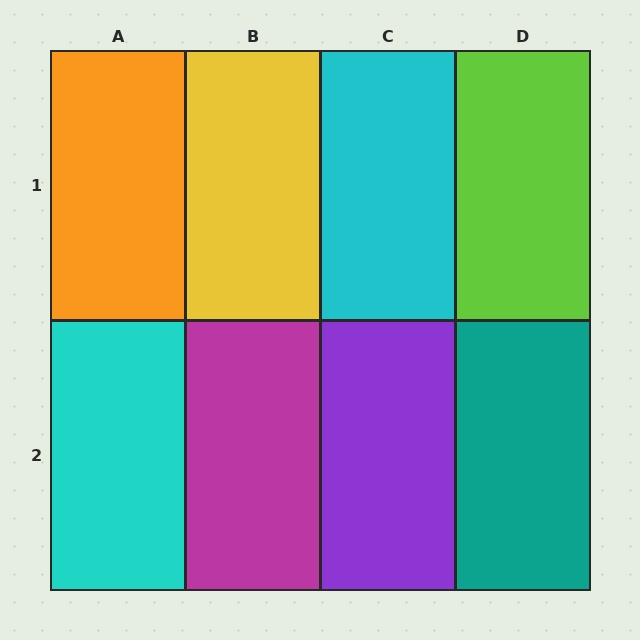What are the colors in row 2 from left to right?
Cyan, magenta, purple, teal.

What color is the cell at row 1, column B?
Yellow.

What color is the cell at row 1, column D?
Lime.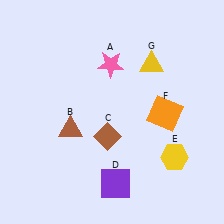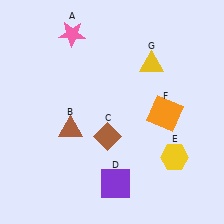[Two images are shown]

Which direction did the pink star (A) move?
The pink star (A) moved left.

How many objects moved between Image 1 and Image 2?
1 object moved between the two images.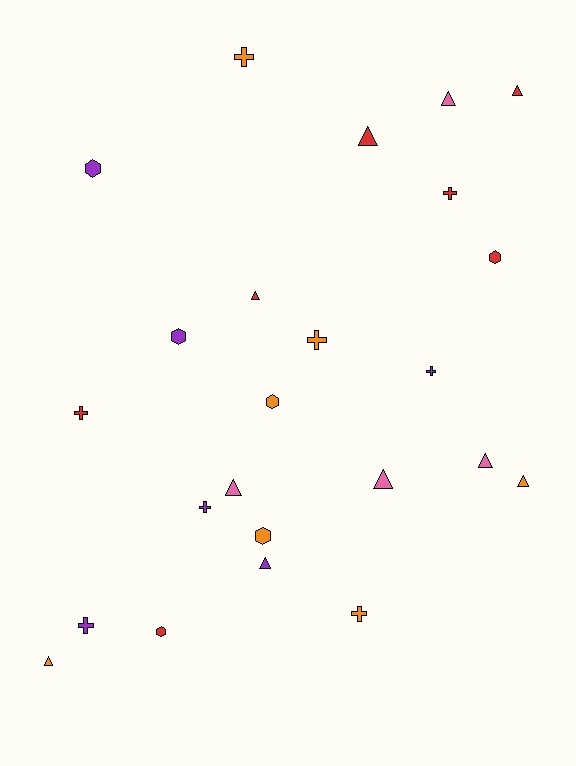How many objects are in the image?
There are 24 objects.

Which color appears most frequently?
Red, with 7 objects.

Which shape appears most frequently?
Triangle, with 10 objects.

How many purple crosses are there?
There are 3 purple crosses.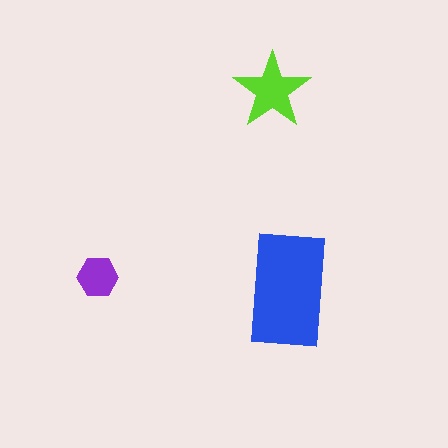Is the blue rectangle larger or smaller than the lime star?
Larger.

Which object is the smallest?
The purple hexagon.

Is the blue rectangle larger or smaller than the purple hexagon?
Larger.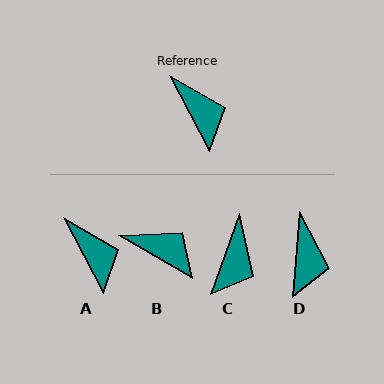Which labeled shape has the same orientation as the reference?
A.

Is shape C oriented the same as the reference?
No, it is off by about 48 degrees.